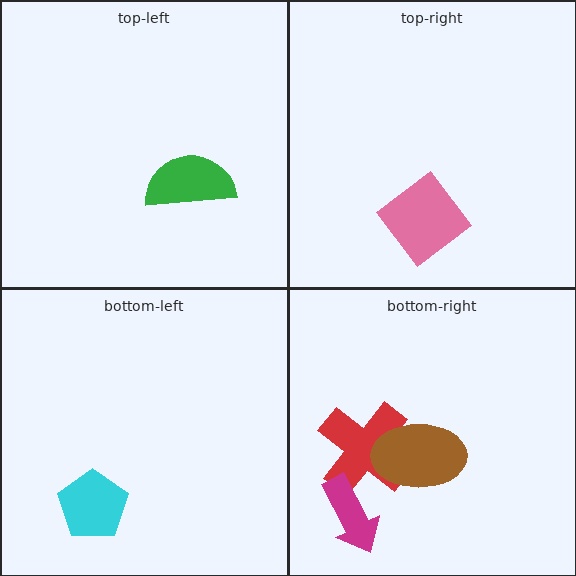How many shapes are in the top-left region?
1.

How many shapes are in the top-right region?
1.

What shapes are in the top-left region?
The green semicircle.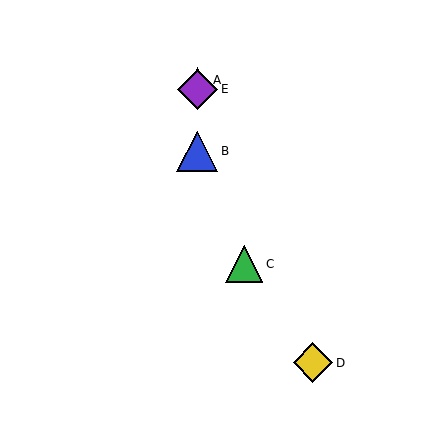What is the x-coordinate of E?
Object E is at x≈197.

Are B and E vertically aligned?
Yes, both are at x≈197.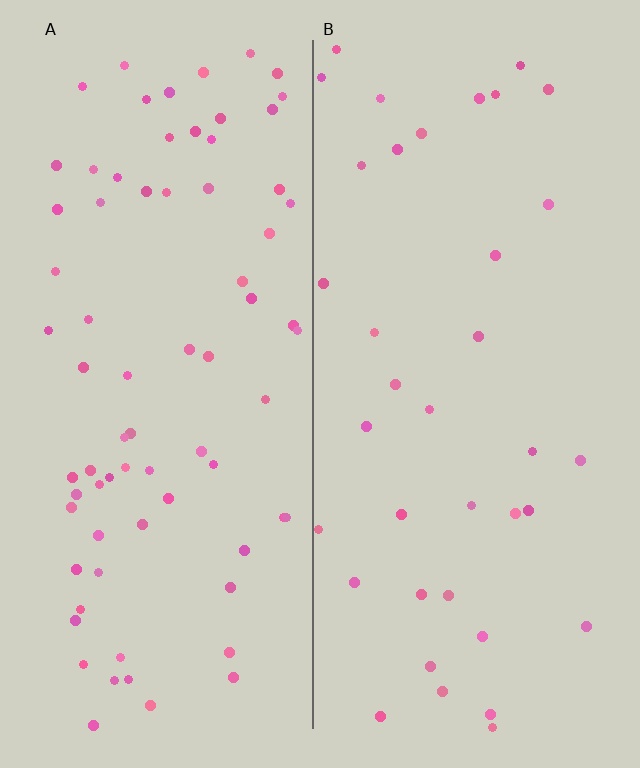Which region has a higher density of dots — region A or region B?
A (the left).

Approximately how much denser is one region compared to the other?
Approximately 2.0× — region A over region B.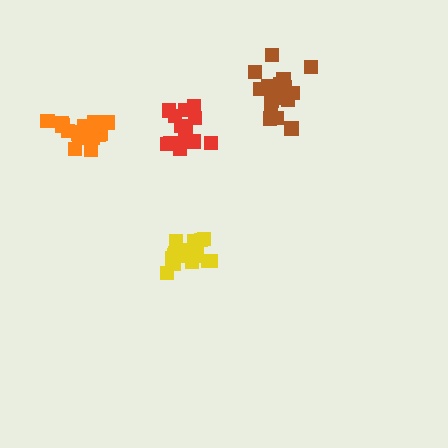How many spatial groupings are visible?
There are 4 spatial groupings.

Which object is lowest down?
The yellow cluster is bottommost.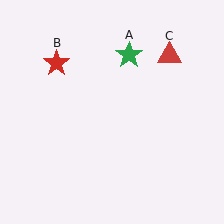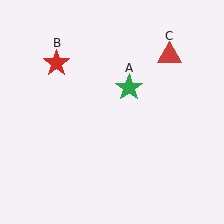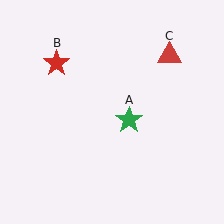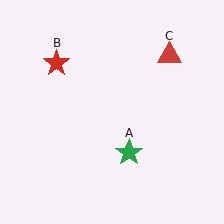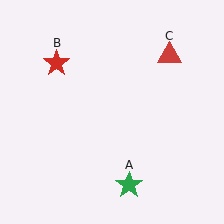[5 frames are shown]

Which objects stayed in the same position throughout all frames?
Red star (object B) and red triangle (object C) remained stationary.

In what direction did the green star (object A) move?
The green star (object A) moved down.